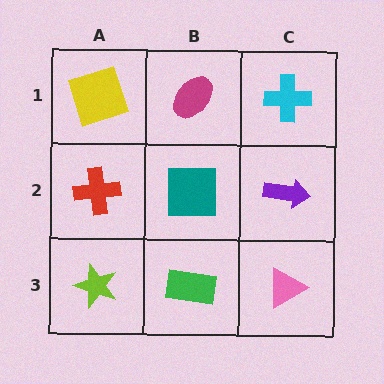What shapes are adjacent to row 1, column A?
A red cross (row 2, column A), a magenta ellipse (row 1, column B).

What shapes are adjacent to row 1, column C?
A purple arrow (row 2, column C), a magenta ellipse (row 1, column B).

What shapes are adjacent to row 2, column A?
A yellow square (row 1, column A), a lime star (row 3, column A), a teal square (row 2, column B).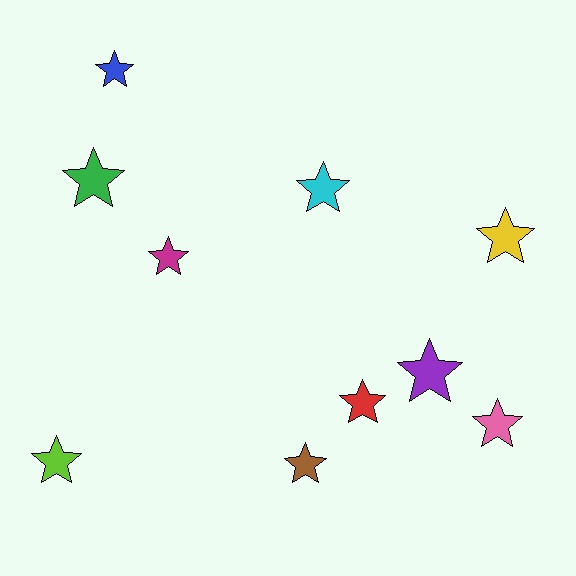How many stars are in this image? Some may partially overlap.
There are 10 stars.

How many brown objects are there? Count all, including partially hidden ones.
There is 1 brown object.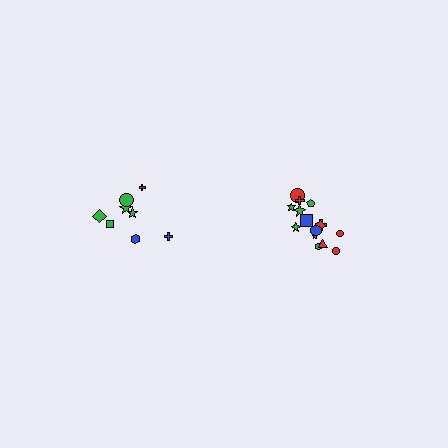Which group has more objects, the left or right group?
The right group.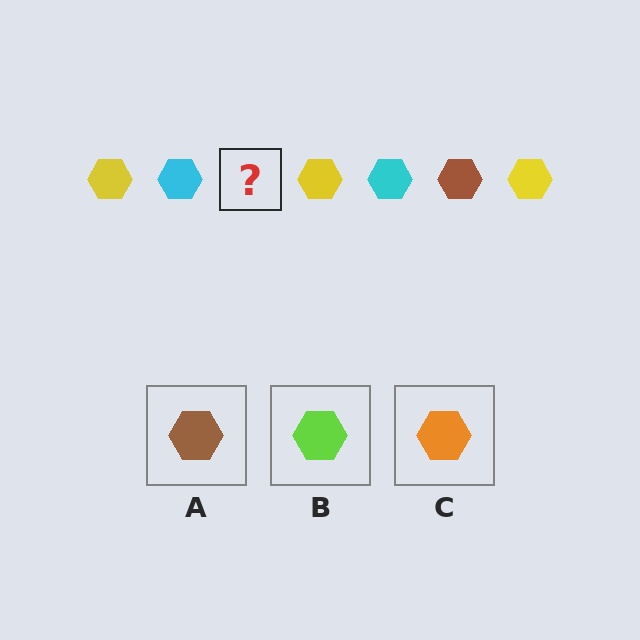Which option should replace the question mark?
Option A.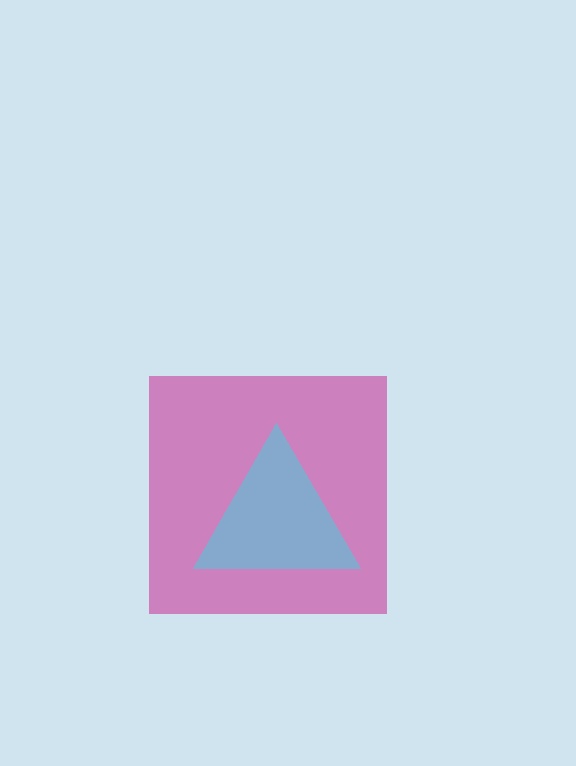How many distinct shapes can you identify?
There are 2 distinct shapes: a magenta square, a cyan triangle.